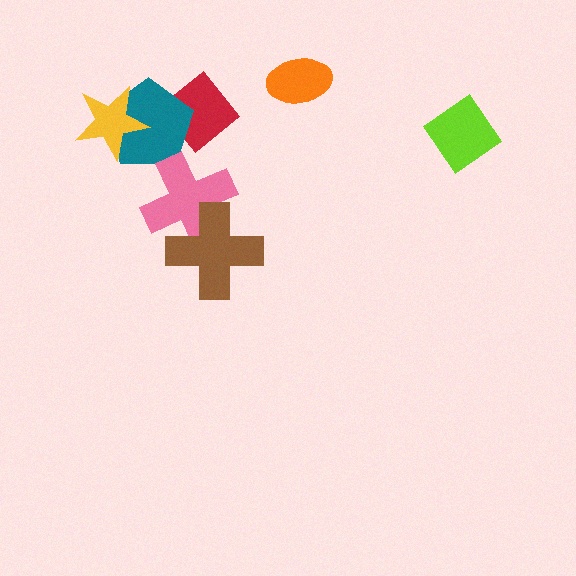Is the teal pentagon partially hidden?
Yes, it is partially covered by another shape.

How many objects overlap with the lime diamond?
0 objects overlap with the lime diamond.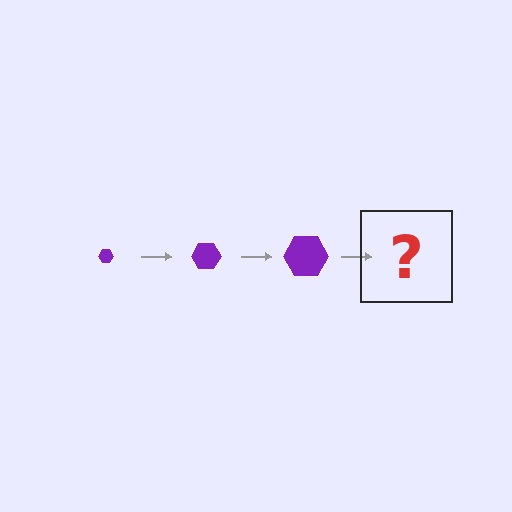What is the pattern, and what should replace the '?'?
The pattern is that the hexagon gets progressively larger each step. The '?' should be a purple hexagon, larger than the previous one.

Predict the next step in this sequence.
The next step is a purple hexagon, larger than the previous one.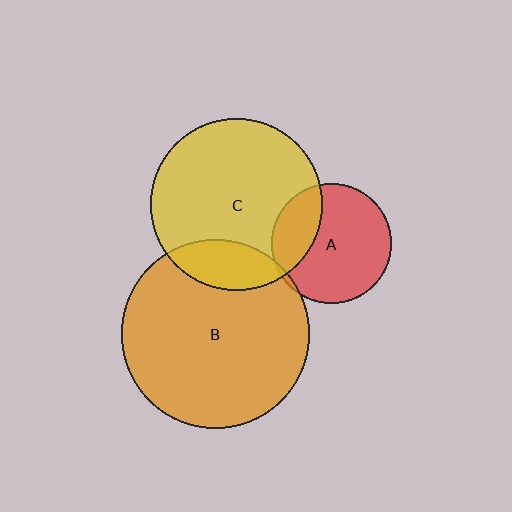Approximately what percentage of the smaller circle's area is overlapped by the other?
Approximately 25%.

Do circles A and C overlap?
Yes.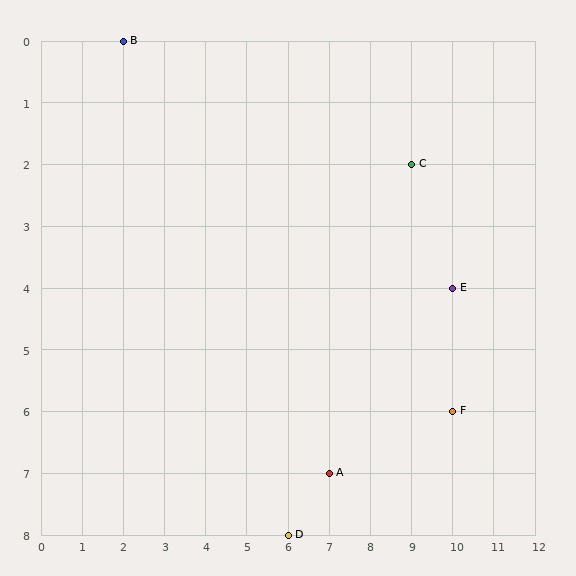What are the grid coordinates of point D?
Point D is at grid coordinates (6, 8).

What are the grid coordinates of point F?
Point F is at grid coordinates (10, 6).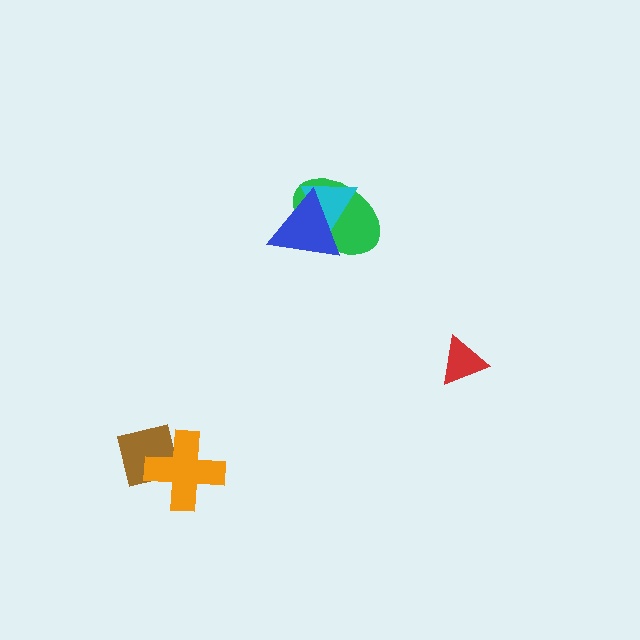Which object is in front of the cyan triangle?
The blue triangle is in front of the cyan triangle.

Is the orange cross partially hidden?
No, no other shape covers it.